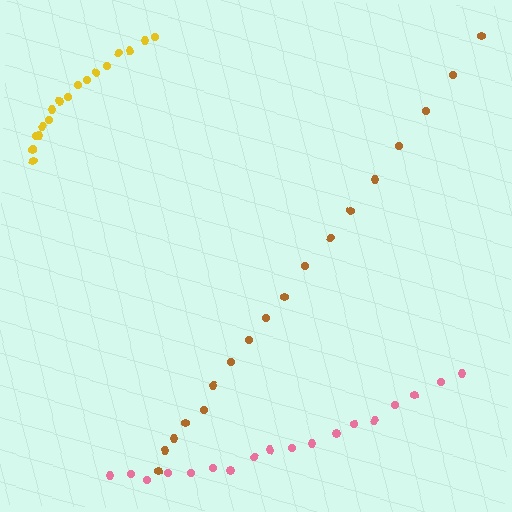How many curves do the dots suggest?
There are 3 distinct paths.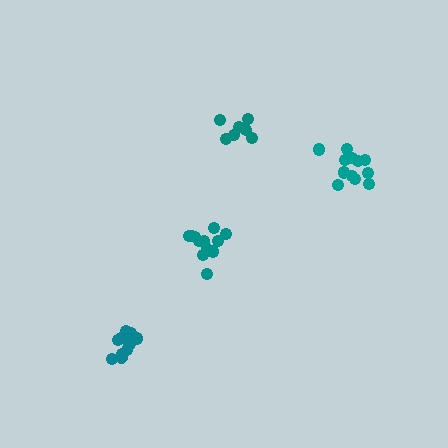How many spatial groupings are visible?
There are 4 spatial groupings.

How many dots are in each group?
Group 1: 13 dots, Group 2: 12 dots, Group 3: 13 dots, Group 4: 7 dots (45 total).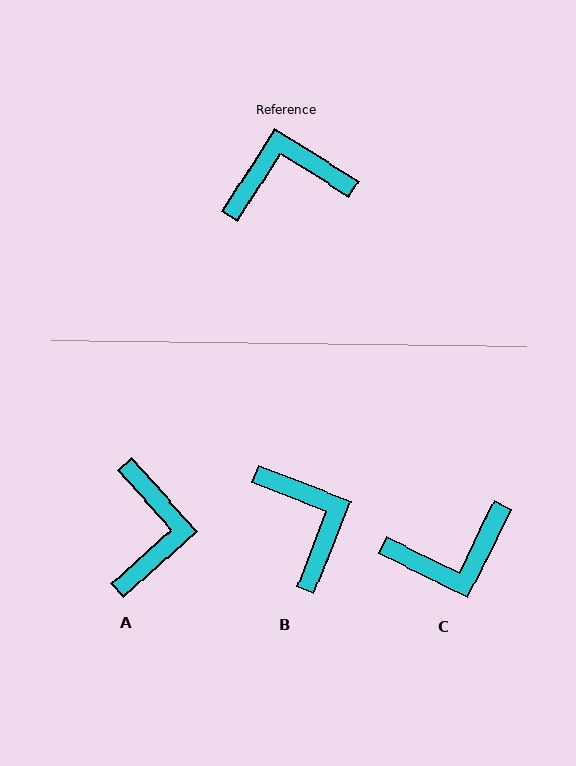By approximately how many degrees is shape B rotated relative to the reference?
Approximately 79 degrees clockwise.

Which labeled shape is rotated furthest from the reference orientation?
C, about 174 degrees away.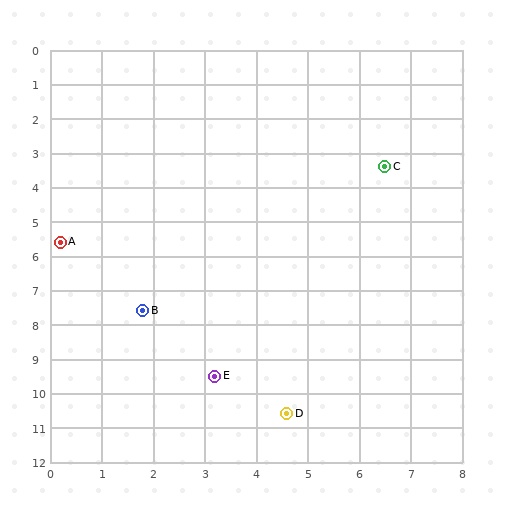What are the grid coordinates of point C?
Point C is at approximately (6.5, 3.4).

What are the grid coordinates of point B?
Point B is at approximately (1.8, 7.6).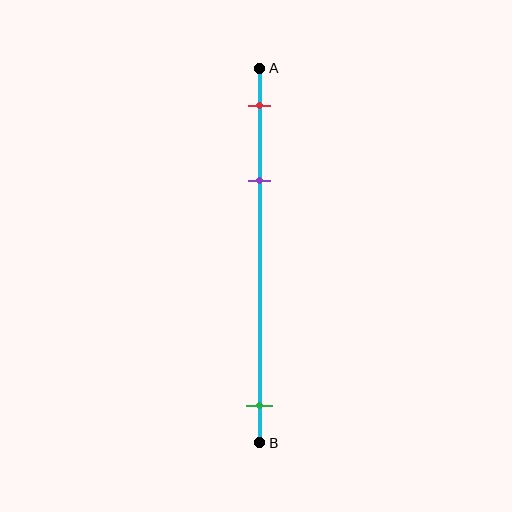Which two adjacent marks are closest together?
The red and purple marks are the closest adjacent pair.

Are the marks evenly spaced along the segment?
No, the marks are not evenly spaced.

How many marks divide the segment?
There are 3 marks dividing the segment.